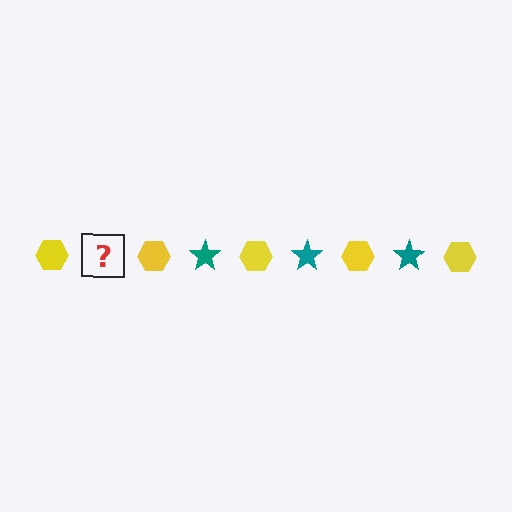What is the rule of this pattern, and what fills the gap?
The rule is that the pattern alternates between yellow hexagon and teal star. The gap should be filled with a teal star.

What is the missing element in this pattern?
The missing element is a teal star.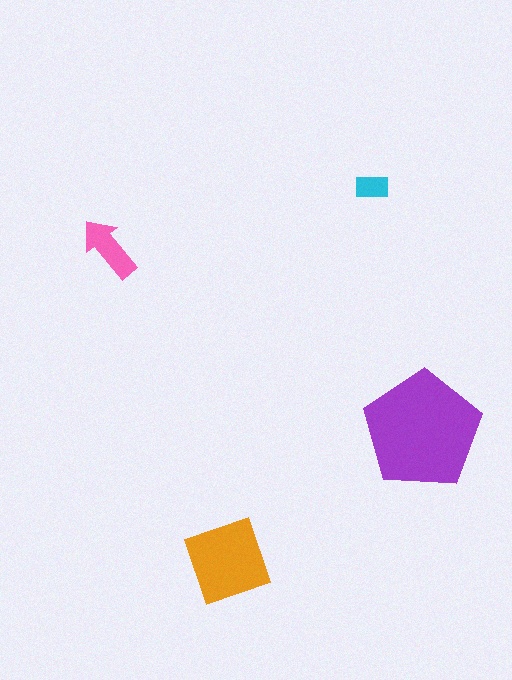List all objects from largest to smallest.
The purple pentagon, the orange diamond, the pink arrow, the cyan rectangle.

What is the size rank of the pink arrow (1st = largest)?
3rd.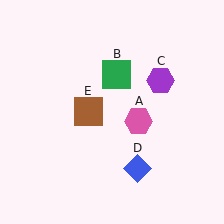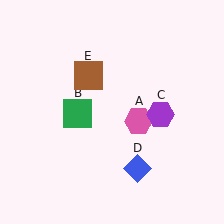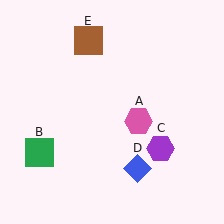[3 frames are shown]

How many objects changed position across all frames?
3 objects changed position: green square (object B), purple hexagon (object C), brown square (object E).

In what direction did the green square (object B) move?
The green square (object B) moved down and to the left.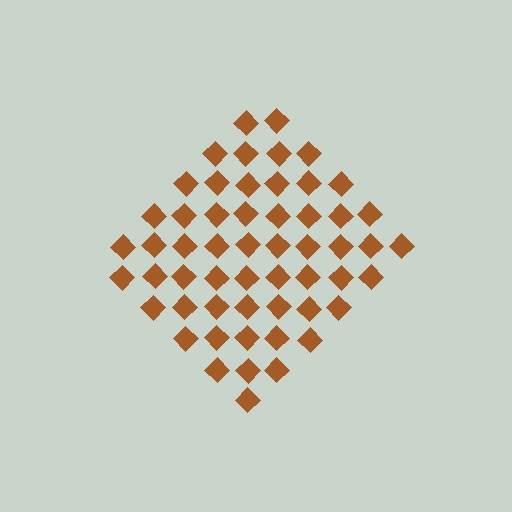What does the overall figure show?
The overall figure shows a diamond.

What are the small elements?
The small elements are diamonds.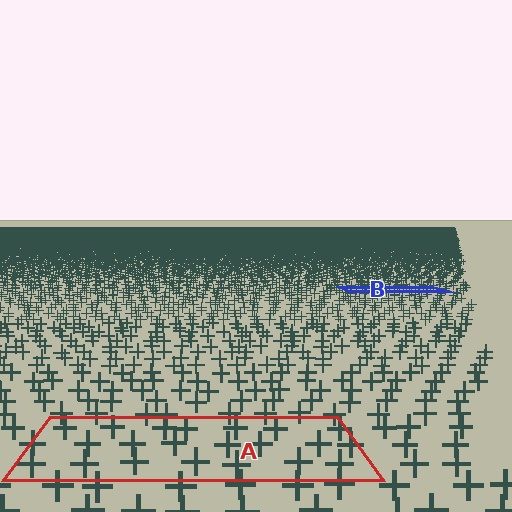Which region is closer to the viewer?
Region A is closer. The texture elements there are larger and more spread out.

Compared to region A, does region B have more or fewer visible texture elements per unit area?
Region B has more texture elements per unit area — they are packed more densely because it is farther away.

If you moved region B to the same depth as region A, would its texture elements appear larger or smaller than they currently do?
They would appear larger. At a closer depth, the same texture elements are projected at a bigger on-screen size.